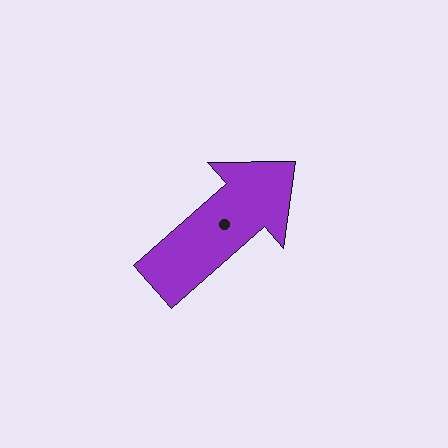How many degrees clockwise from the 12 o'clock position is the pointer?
Approximately 49 degrees.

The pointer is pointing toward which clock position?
Roughly 2 o'clock.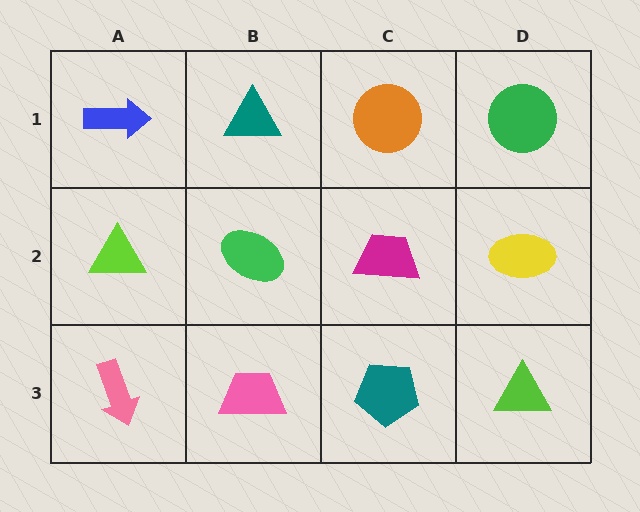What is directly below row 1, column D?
A yellow ellipse.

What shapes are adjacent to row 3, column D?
A yellow ellipse (row 2, column D), a teal pentagon (row 3, column C).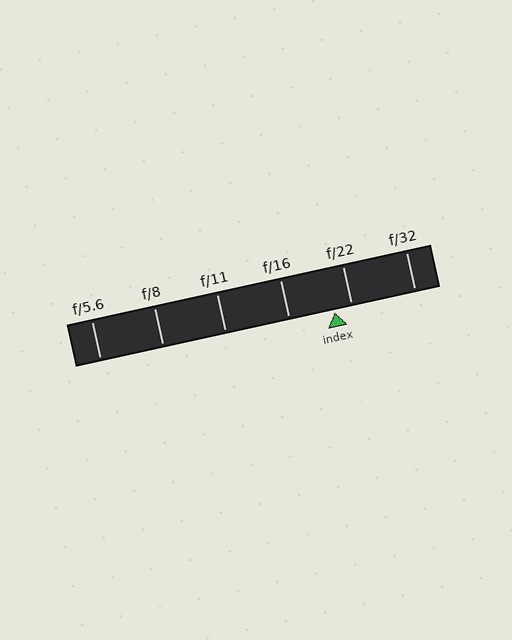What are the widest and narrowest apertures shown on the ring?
The widest aperture shown is f/5.6 and the narrowest is f/32.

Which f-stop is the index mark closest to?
The index mark is closest to f/22.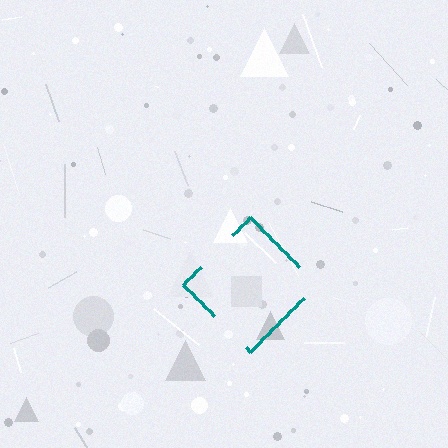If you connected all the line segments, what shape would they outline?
They would outline a diamond.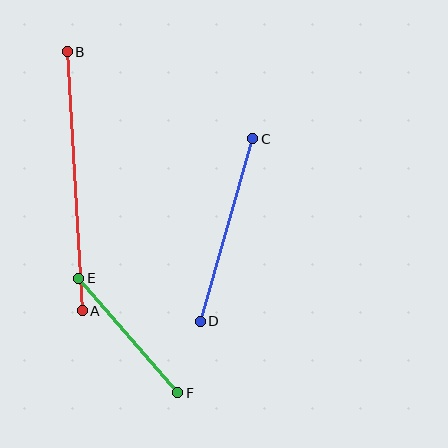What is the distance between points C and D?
The distance is approximately 190 pixels.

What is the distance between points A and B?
The distance is approximately 259 pixels.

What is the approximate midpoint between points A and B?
The midpoint is at approximately (75, 181) pixels.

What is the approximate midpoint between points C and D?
The midpoint is at approximately (226, 230) pixels.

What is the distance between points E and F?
The distance is approximately 152 pixels.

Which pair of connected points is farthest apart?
Points A and B are farthest apart.